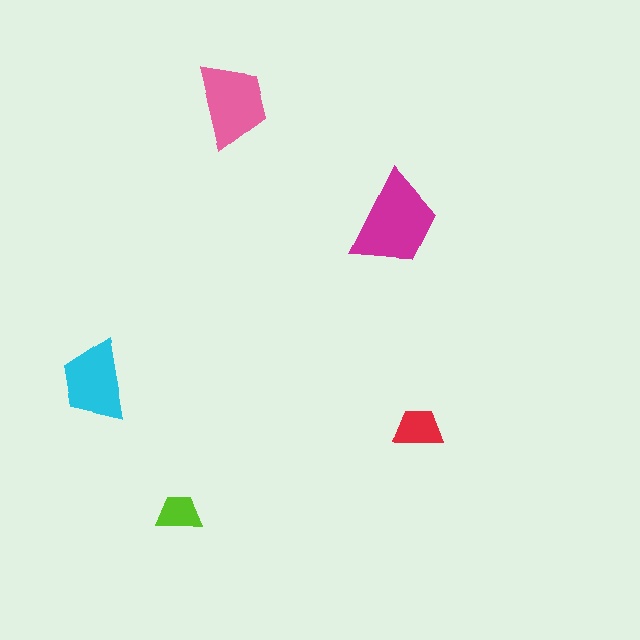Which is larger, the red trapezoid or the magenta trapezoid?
The magenta one.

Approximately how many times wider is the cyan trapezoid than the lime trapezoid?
About 2 times wider.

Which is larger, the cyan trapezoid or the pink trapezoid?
The pink one.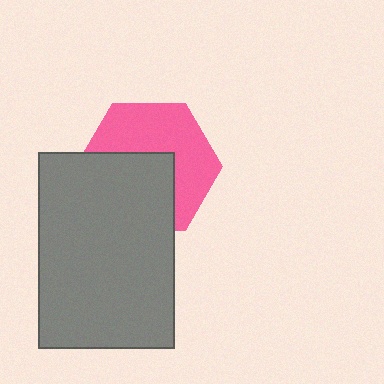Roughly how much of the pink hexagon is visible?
About half of it is visible (roughly 52%).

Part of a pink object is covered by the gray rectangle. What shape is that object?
It is a hexagon.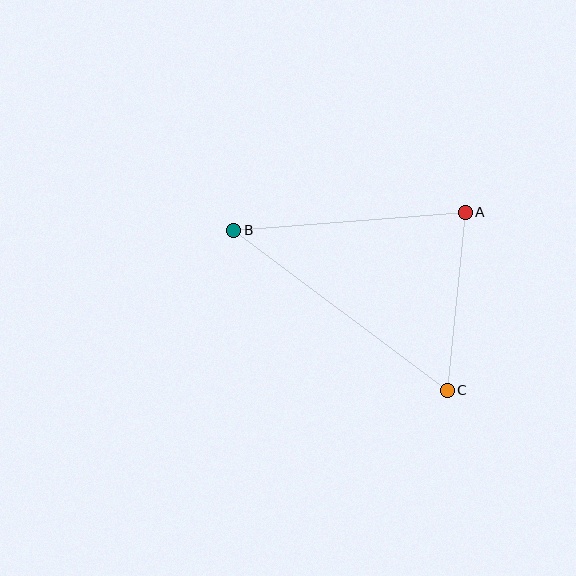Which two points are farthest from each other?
Points B and C are farthest from each other.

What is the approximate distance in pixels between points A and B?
The distance between A and B is approximately 232 pixels.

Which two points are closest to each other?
Points A and C are closest to each other.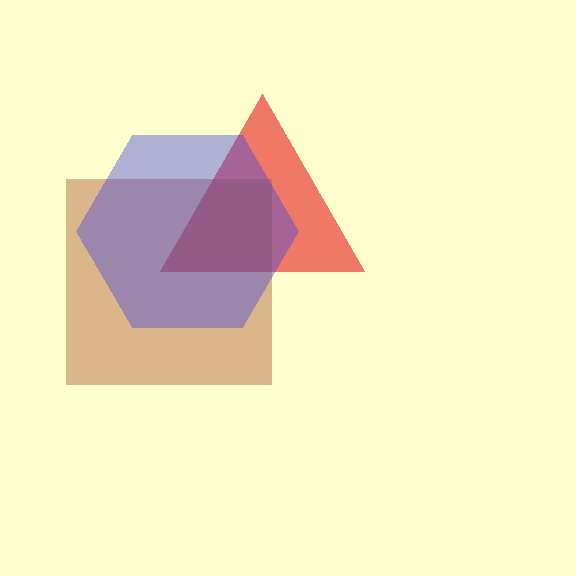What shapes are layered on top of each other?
The layered shapes are: a red triangle, a brown square, a blue hexagon.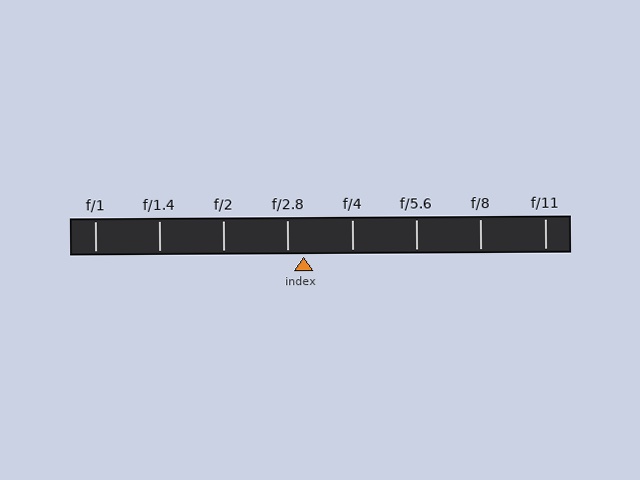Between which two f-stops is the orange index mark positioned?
The index mark is between f/2.8 and f/4.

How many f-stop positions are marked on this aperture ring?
There are 8 f-stop positions marked.